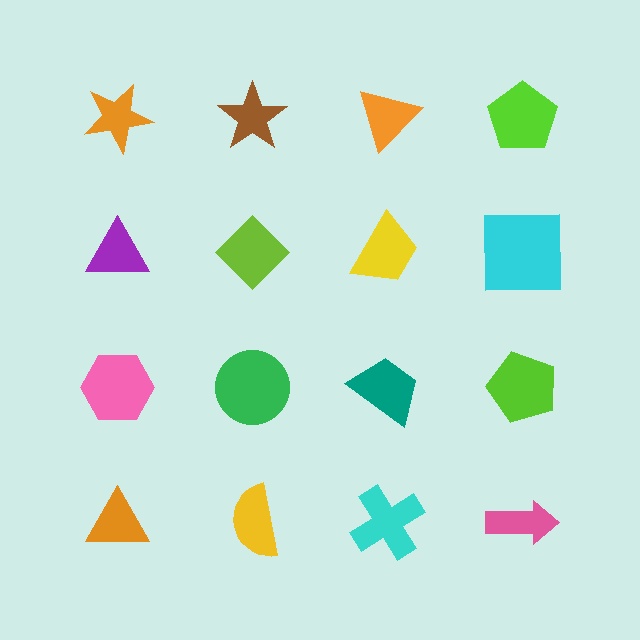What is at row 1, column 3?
An orange triangle.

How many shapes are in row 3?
4 shapes.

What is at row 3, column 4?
A lime pentagon.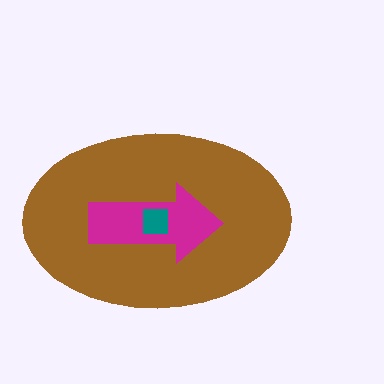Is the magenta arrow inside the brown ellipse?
Yes.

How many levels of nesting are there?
3.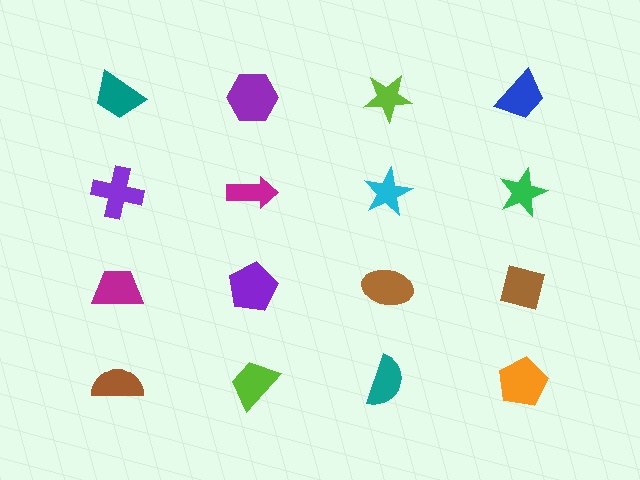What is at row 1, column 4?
A blue trapezoid.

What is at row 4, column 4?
An orange pentagon.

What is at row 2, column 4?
A green star.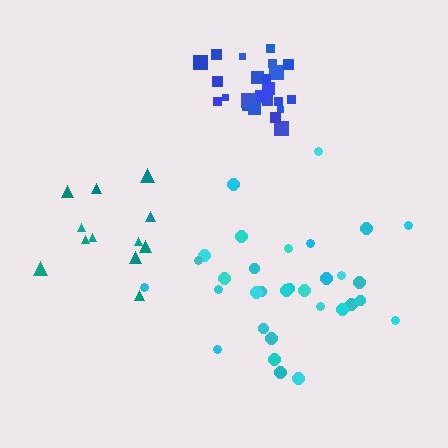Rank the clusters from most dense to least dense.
blue, cyan, teal.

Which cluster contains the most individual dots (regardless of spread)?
Cyan (32).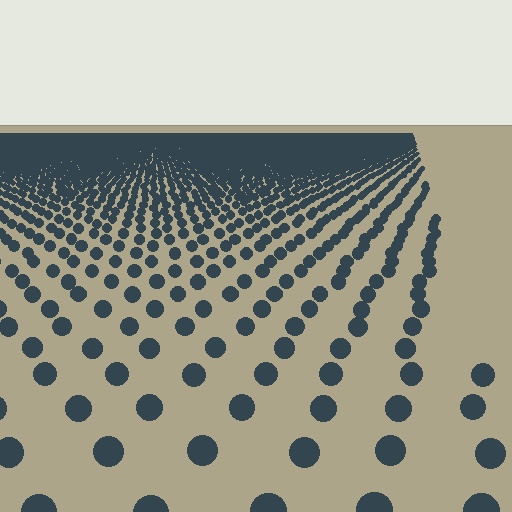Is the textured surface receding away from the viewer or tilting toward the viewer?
The surface is receding away from the viewer. Texture elements get smaller and denser toward the top.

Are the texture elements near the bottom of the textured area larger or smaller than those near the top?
Larger. Near the bottom, elements are closer to the viewer and appear at a bigger on-screen size.